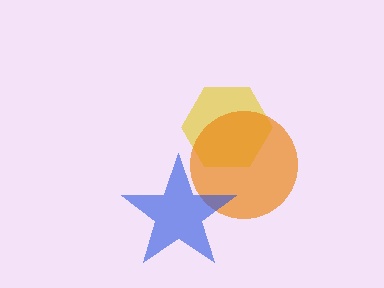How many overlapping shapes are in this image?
There are 3 overlapping shapes in the image.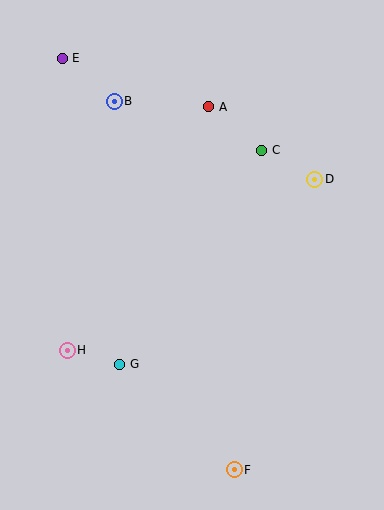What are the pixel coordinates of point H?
Point H is at (67, 350).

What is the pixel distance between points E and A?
The distance between E and A is 154 pixels.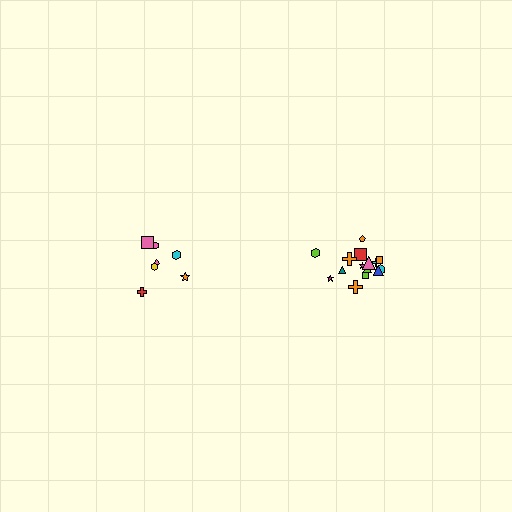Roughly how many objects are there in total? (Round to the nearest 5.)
Roughly 20 objects in total.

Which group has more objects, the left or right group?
The right group.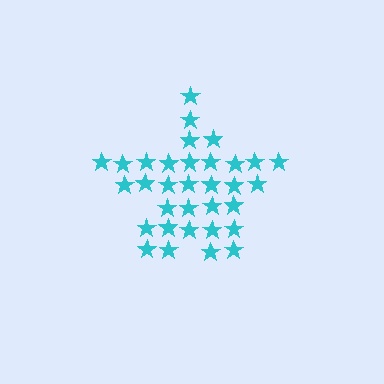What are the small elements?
The small elements are stars.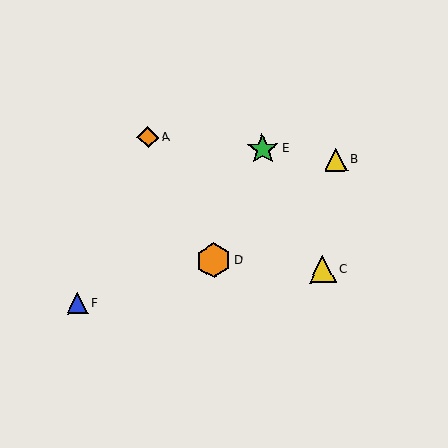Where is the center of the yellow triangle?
The center of the yellow triangle is at (322, 269).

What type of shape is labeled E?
Shape E is a green star.